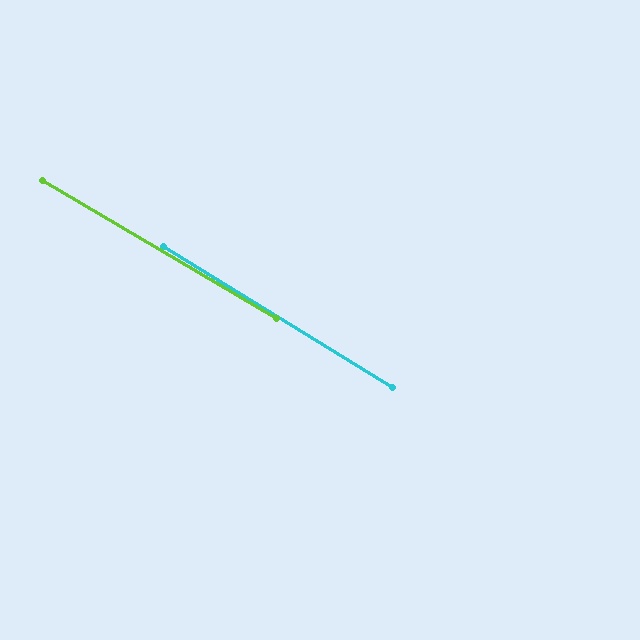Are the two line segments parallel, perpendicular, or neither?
Parallel — their directions differ by only 1.2°.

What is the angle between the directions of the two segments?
Approximately 1 degree.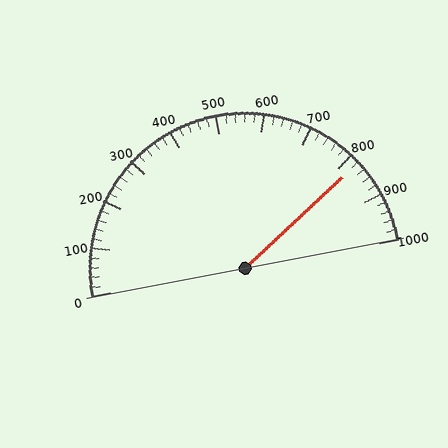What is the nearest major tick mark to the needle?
The nearest major tick mark is 800.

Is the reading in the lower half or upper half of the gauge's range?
The reading is in the upper half of the range (0 to 1000).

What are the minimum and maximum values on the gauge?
The gauge ranges from 0 to 1000.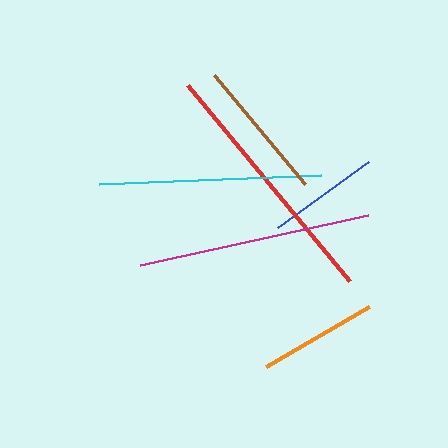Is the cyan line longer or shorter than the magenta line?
The magenta line is longer than the cyan line.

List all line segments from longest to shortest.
From longest to shortest: red, magenta, cyan, brown, orange, blue.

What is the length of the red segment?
The red segment is approximately 255 pixels long.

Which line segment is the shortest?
The blue line is the shortest at approximately 112 pixels.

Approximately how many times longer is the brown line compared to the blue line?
The brown line is approximately 1.3 times the length of the blue line.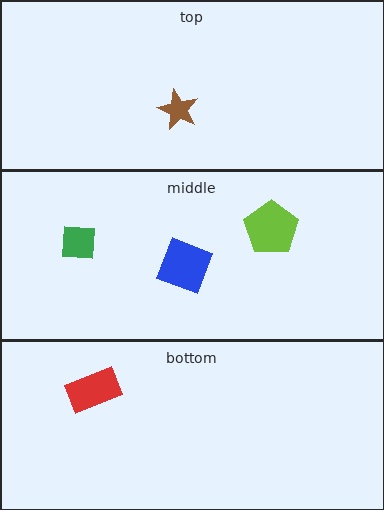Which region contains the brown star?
The top region.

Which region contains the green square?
The middle region.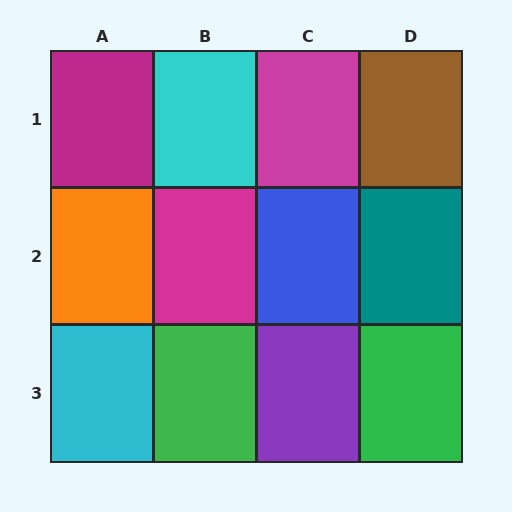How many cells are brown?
1 cell is brown.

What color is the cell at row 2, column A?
Orange.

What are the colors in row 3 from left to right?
Cyan, green, purple, green.